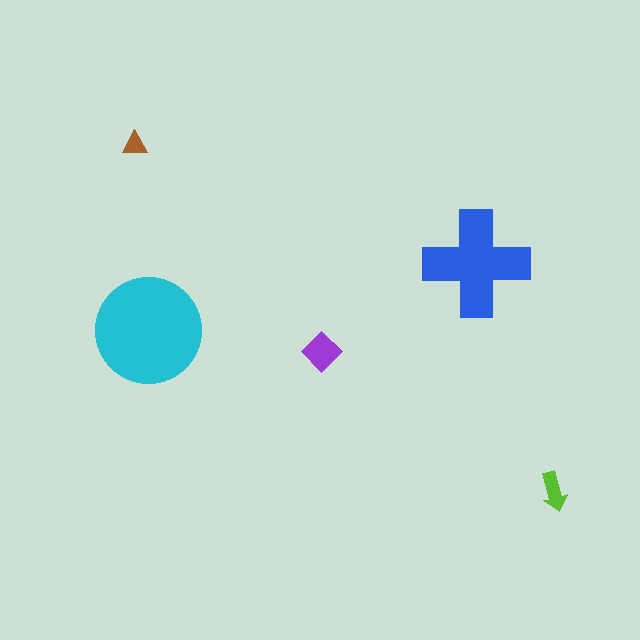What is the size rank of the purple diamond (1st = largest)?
3rd.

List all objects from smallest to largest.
The brown triangle, the lime arrow, the purple diamond, the blue cross, the cyan circle.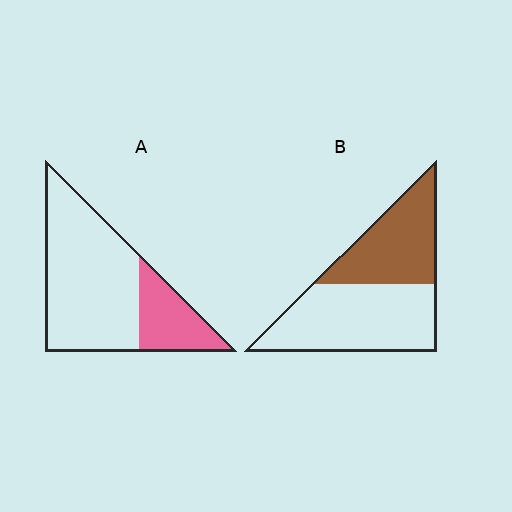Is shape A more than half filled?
No.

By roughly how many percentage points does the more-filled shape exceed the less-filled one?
By roughly 15 percentage points (B over A).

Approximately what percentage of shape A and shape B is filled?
A is approximately 25% and B is approximately 40%.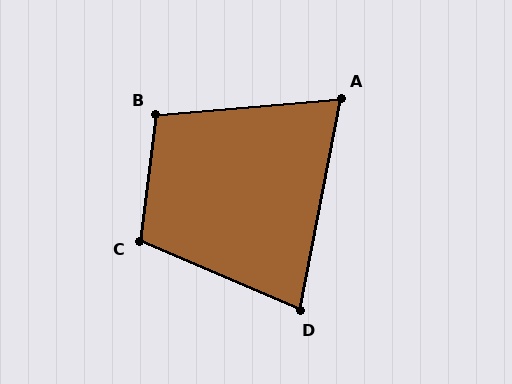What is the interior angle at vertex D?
Approximately 78 degrees (acute).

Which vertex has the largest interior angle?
C, at approximately 106 degrees.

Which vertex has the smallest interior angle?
A, at approximately 74 degrees.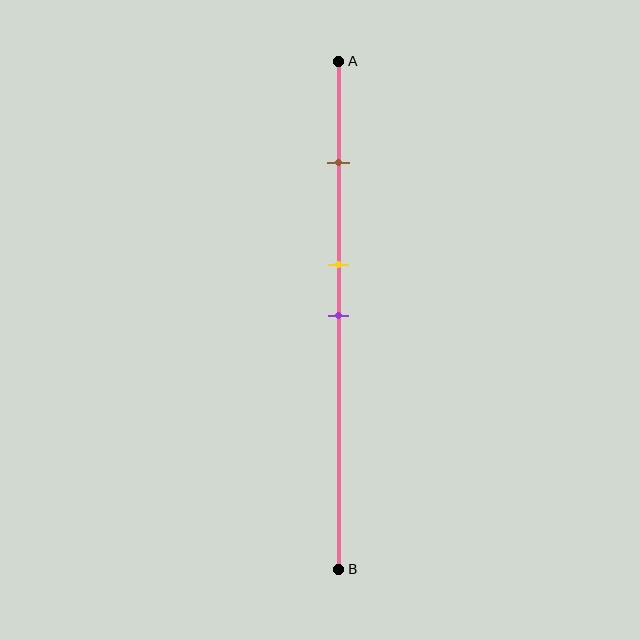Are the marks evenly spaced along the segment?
No, the marks are not evenly spaced.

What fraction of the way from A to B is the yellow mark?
The yellow mark is approximately 40% (0.4) of the way from A to B.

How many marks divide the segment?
There are 3 marks dividing the segment.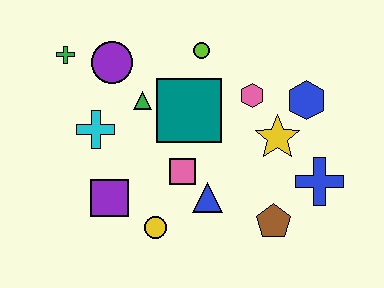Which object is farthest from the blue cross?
The green cross is farthest from the blue cross.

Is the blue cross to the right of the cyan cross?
Yes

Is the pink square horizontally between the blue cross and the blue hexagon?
No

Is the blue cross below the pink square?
Yes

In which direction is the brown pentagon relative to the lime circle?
The brown pentagon is below the lime circle.